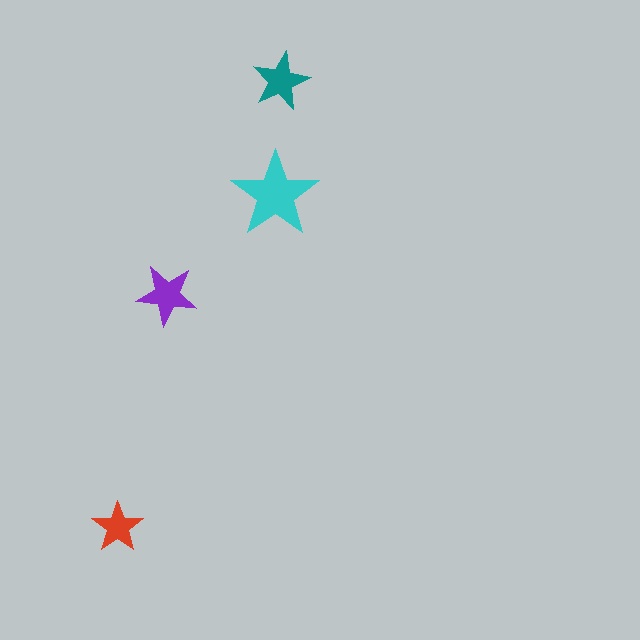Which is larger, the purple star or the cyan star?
The cyan one.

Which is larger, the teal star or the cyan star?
The cyan one.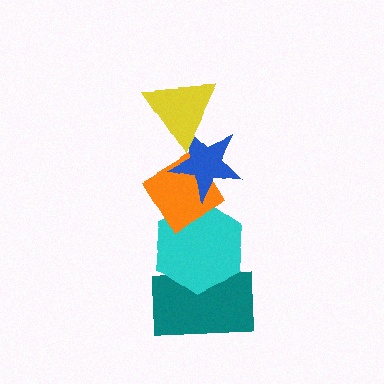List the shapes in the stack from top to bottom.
From top to bottom: the yellow triangle, the blue star, the orange diamond, the cyan hexagon, the teal rectangle.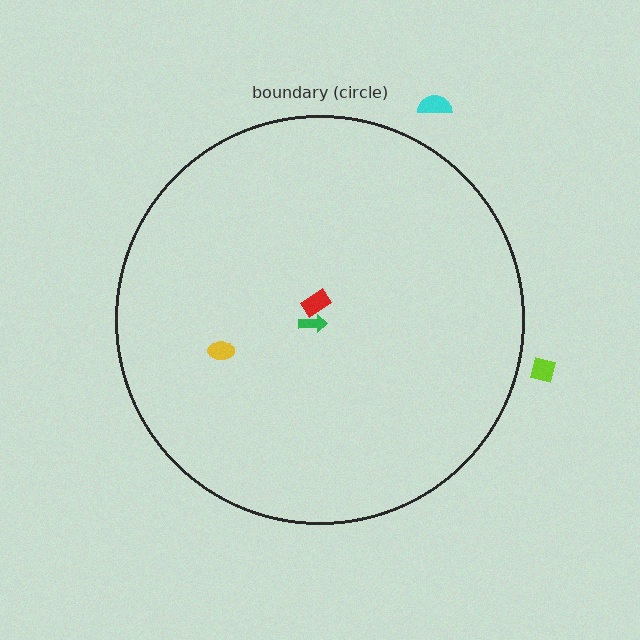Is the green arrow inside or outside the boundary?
Inside.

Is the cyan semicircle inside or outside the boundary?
Outside.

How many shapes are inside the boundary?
3 inside, 2 outside.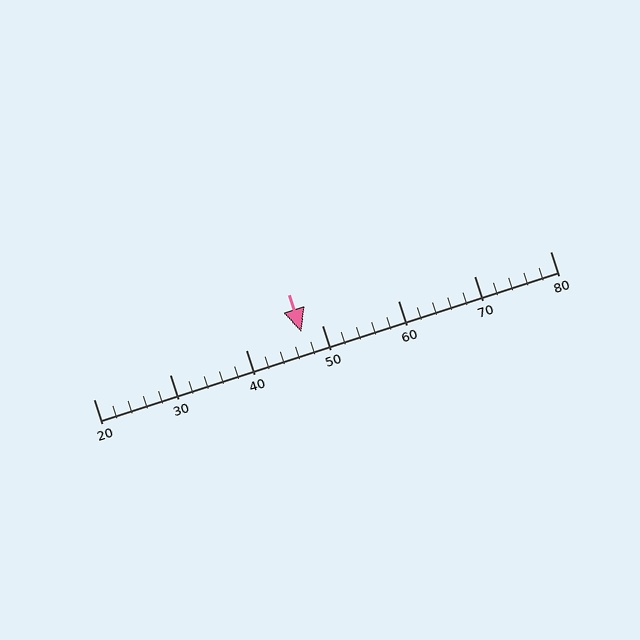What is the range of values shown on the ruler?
The ruler shows values from 20 to 80.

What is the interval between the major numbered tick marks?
The major tick marks are spaced 10 units apart.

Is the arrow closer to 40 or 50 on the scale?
The arrow is closer to 50.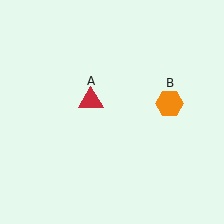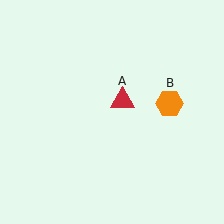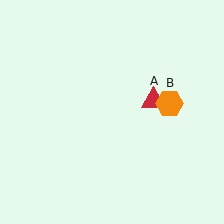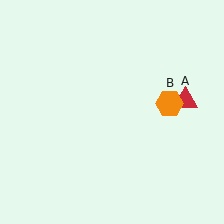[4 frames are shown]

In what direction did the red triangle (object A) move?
The red triangle (object A) moved right.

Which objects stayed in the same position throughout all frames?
Orange hexagon (object B) remained stationary.